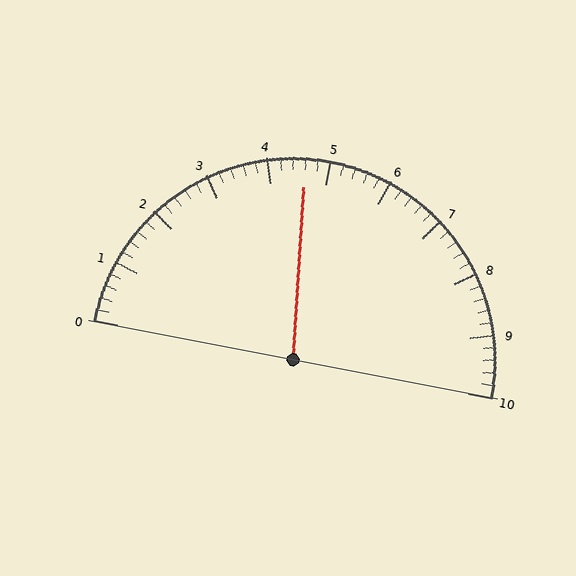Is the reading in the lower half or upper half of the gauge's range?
The reading is in the lower half of the range (0 to 10).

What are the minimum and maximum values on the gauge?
The gauge ranges from 0 to 10.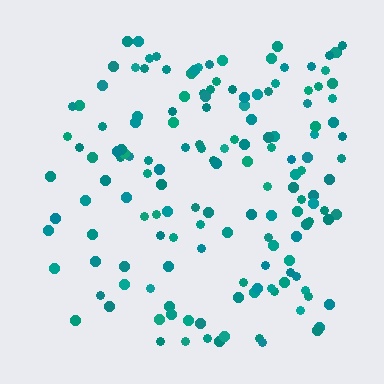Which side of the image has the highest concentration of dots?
The right.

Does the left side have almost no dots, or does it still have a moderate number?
Still a moderate number, just noticeably fewer than the right.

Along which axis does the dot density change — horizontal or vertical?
Horizontal.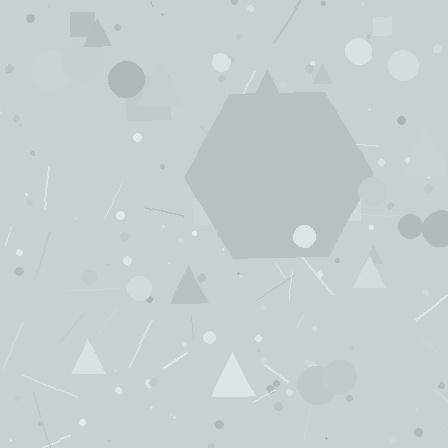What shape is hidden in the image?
A hexagon is hidden in the image.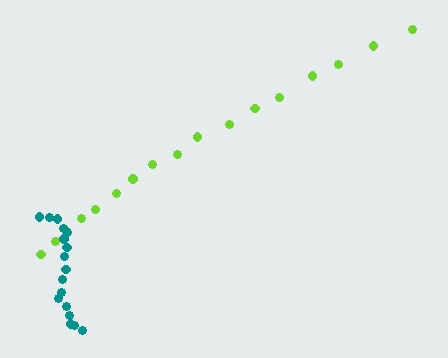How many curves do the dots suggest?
There are 2 distinct paths.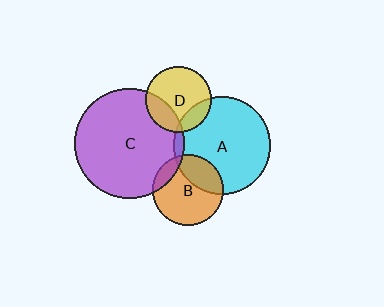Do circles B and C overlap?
Yes.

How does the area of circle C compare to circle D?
Approximately 2.8 times.